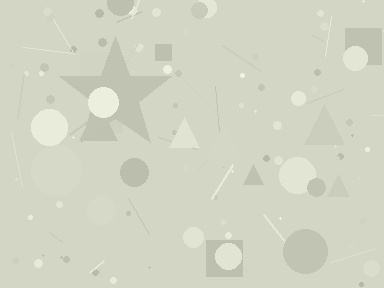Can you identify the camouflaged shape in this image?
The camouflaged shape is a star.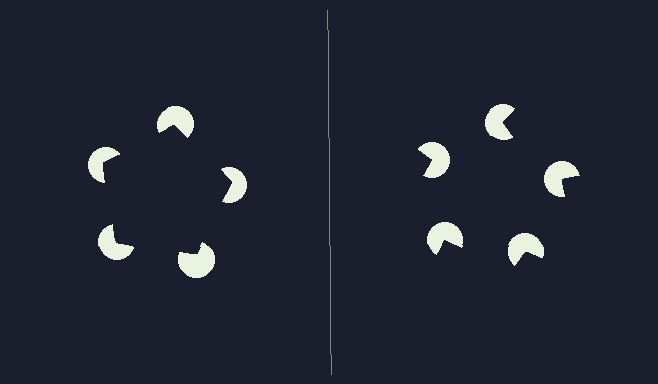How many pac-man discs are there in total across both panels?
10 — 5 on each side.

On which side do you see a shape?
An illusory pentagon appears on the left side. On the right side the wedge cuts are rotated, so no coherent shape forms.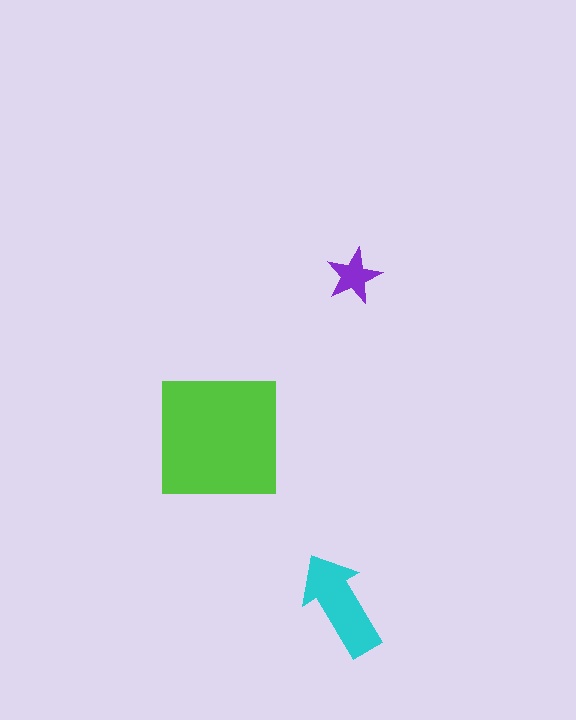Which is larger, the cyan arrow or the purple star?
The cyan arrow.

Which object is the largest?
The lime square.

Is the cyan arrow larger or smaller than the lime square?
Smaller.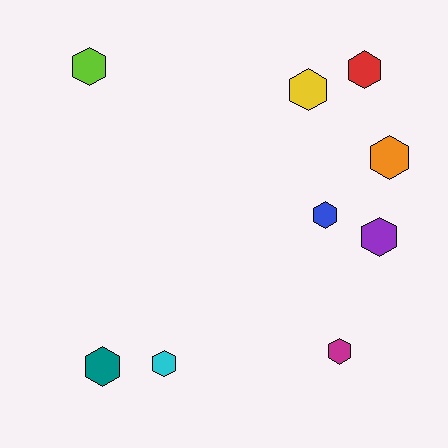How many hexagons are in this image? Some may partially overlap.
There are 9 hexagons.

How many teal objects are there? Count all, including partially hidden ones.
There is 1 teal object.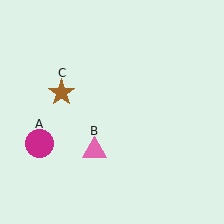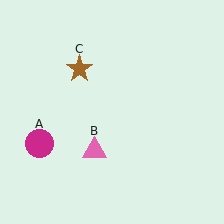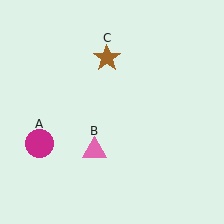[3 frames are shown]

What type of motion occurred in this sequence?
The brown star (object C) rotated clockwise around the center of the scene.